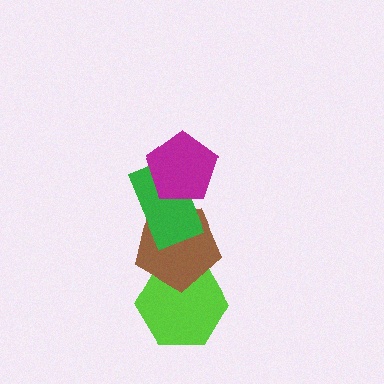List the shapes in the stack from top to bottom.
From top to bottom: the magenta pentagon, the green rectangle, the brown pentagon, the lime hexagon.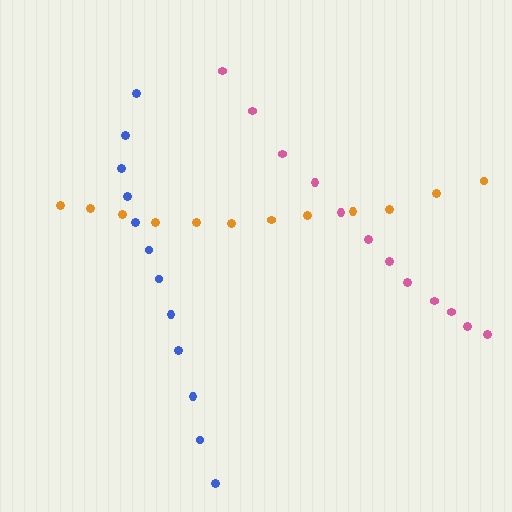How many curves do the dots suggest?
There are 3 distinct paths.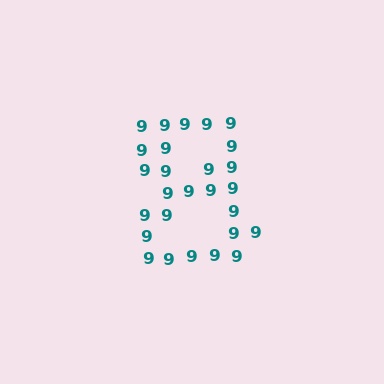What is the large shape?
The large shape is the digit 8.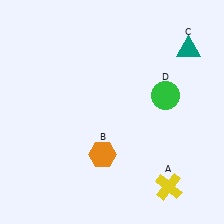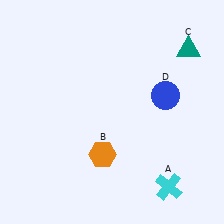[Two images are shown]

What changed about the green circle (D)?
In Image 1, D is green. In Image 2, it changed to blue.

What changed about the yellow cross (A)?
In Image 1, A is yellow. In Image 2, it changed to cyan.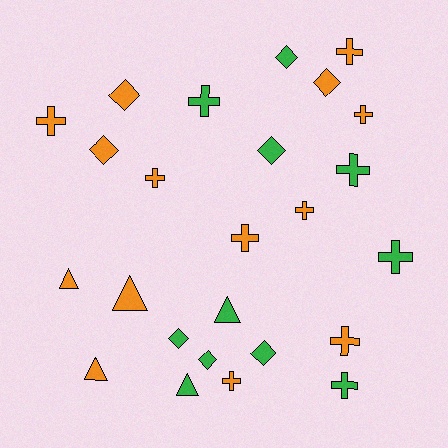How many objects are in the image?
There are 25 objects.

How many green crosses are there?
There are 4 green crosses.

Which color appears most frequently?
Orange, with 14 objects.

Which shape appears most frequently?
Cross, with 12 objects.